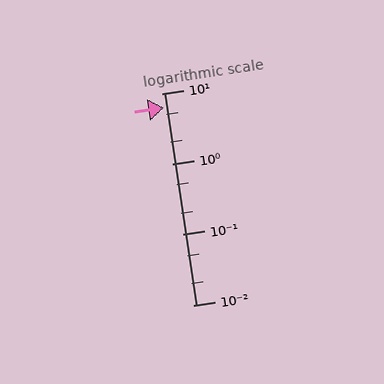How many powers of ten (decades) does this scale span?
The scale spans 3 decades, from 0.01 to 10.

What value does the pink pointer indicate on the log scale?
The pointer indicates approximately 6.2.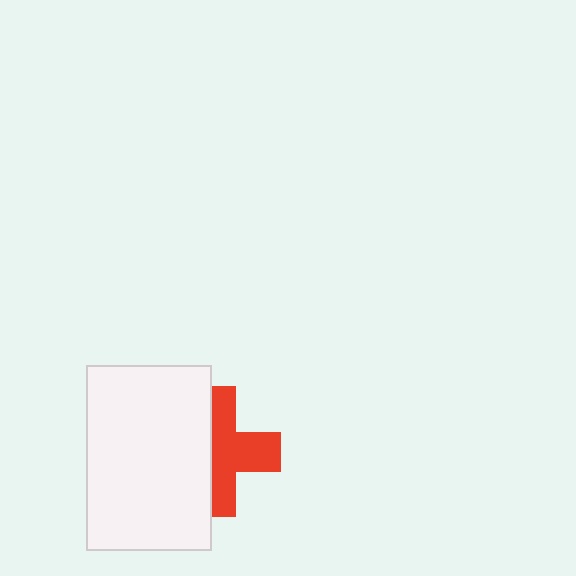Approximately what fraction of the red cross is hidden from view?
Roughly 44% of the red cross is hidden behind the white rectangle.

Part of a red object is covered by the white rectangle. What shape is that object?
It is a cross.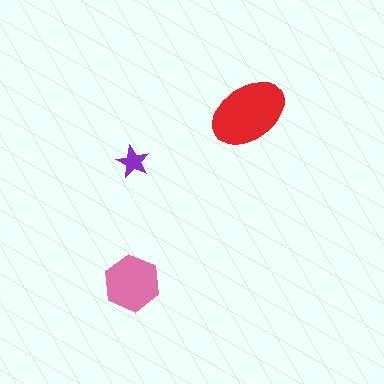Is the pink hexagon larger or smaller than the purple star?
Larger.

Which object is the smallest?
The purple star.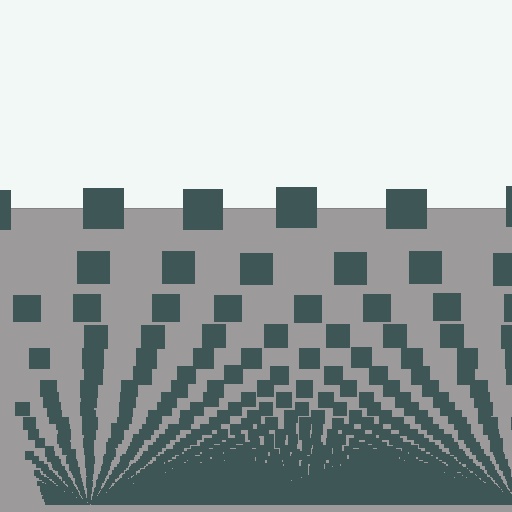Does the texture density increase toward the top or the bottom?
Density increases toward the bottom.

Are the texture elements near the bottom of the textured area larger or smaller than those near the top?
Smaller. The gradient is inverted — elements near the bottom are smaller and denser.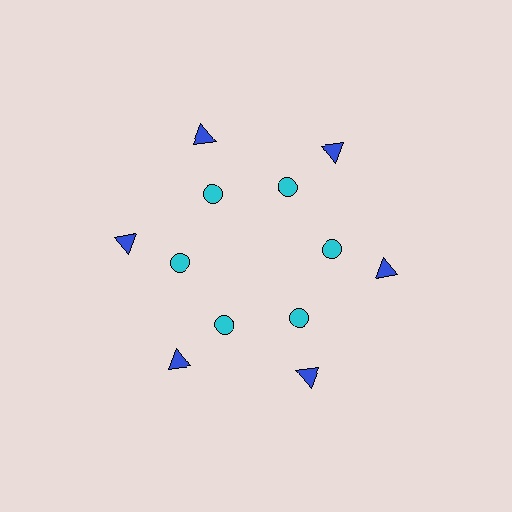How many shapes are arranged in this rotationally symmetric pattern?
There are 12 shapes, arranged in 6 groups of 2.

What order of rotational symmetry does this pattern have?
This pattern has 6-fold rotational symmetry.